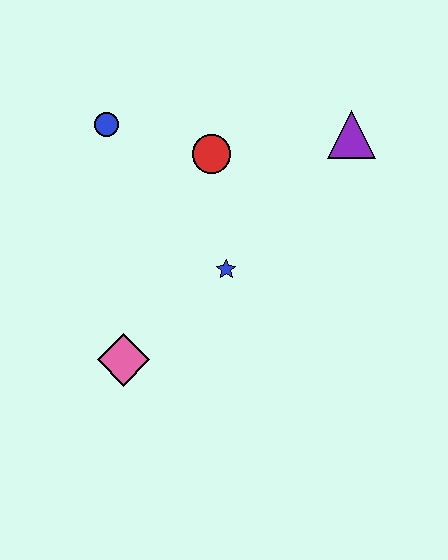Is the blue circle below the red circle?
No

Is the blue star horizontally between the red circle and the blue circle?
No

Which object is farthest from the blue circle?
The purple triangle is farthest from the blue circle.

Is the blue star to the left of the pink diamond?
No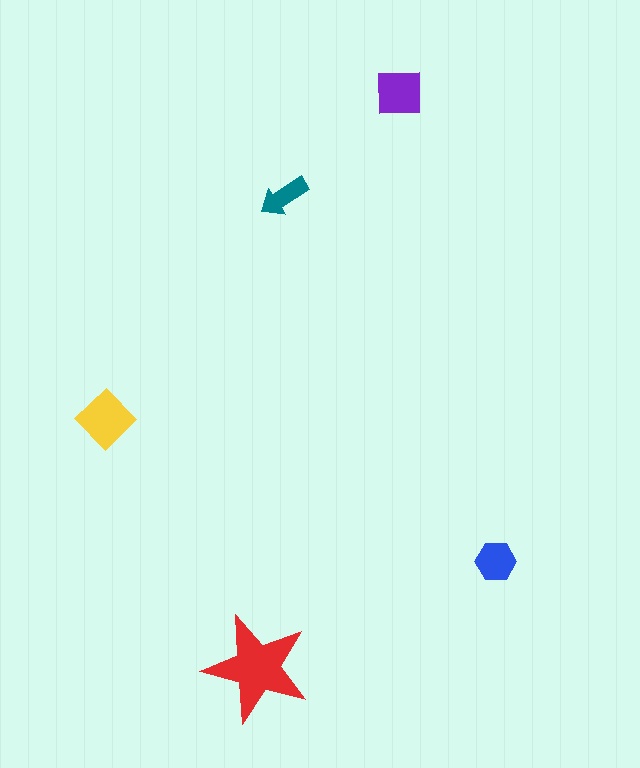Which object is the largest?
The red star.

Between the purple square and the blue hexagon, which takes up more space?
The purple square.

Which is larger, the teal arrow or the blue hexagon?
The blue hexagon.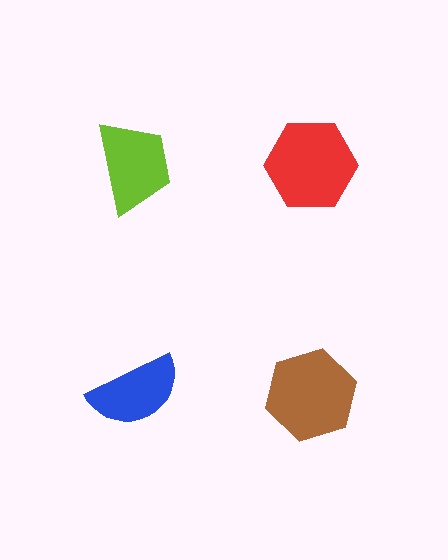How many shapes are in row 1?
2 shapes.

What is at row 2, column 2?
A brown hexagon.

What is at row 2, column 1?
A blue semicircle.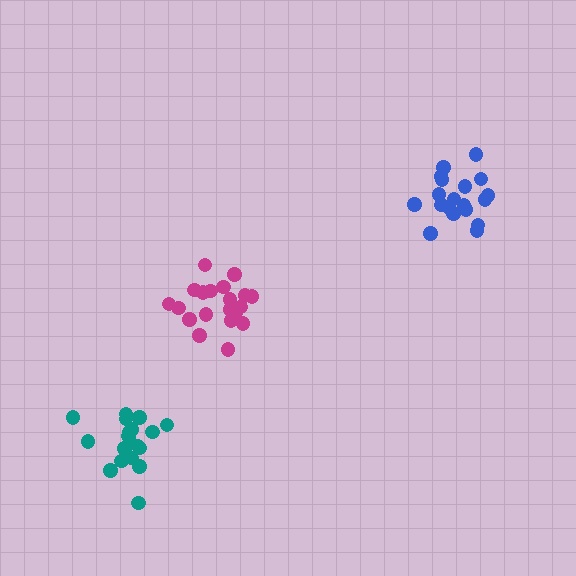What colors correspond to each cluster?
The clusters are colored: magenta, teal, blue.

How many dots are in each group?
Group 1: 20 dots, Group 2: 19 dots, Group 3: 19 dots (58 total).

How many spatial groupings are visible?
There are 3 spatial groupings.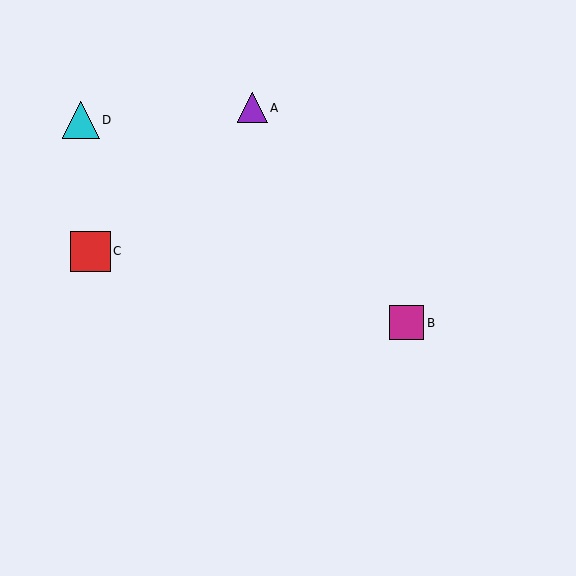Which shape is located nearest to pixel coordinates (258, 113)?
The purple triangle (labeled A) at (252, 108) is nearest to that location.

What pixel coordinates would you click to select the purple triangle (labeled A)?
Click at (252, 108) to select the purple triangle A.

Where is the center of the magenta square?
The center of the magenta square is at (406, 323).